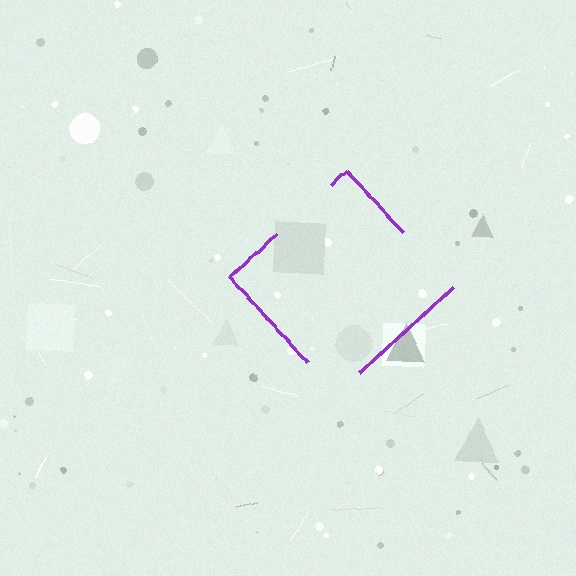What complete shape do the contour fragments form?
The contour fragments form a diamond.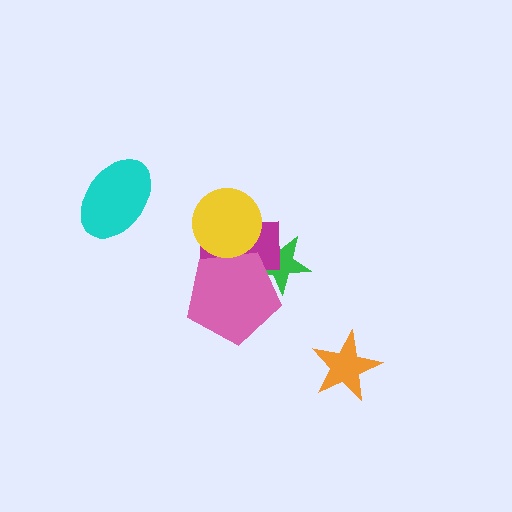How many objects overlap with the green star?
2 objects overlap with the green star.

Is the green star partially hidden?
Yes, it is partially covered by another shape.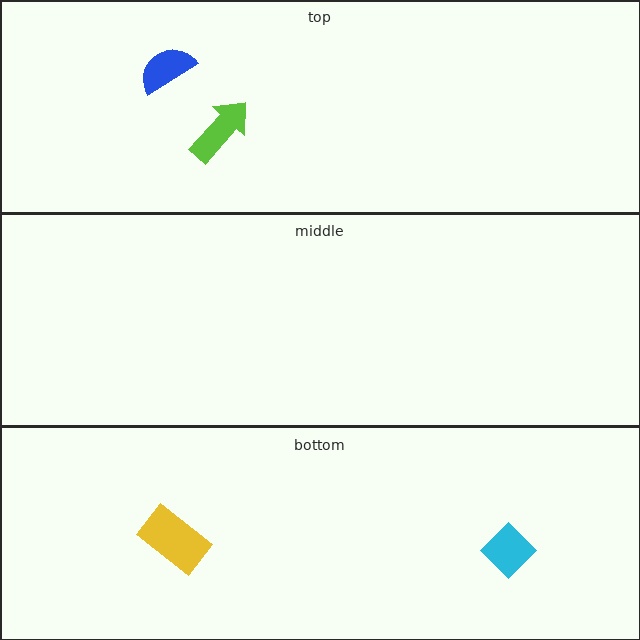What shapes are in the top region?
The lime arrow, the blue semicircle.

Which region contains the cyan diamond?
The bottom region.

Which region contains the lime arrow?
The top region.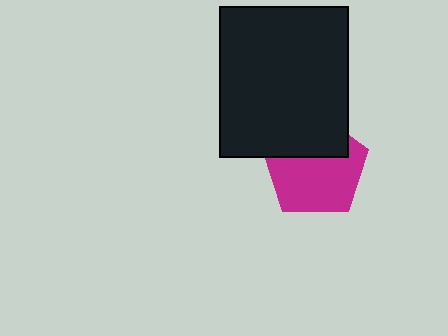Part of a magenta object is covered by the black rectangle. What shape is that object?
It is a pentagon.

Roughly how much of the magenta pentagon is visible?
About half of it is visible (roughly 65%).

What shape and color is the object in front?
The object in front is a black rectangle.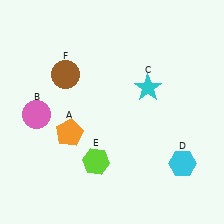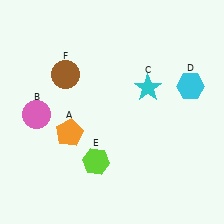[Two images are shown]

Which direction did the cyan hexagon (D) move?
The cyan hexagon (D) moved up.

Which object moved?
The cyan hexagon (D) moved up.